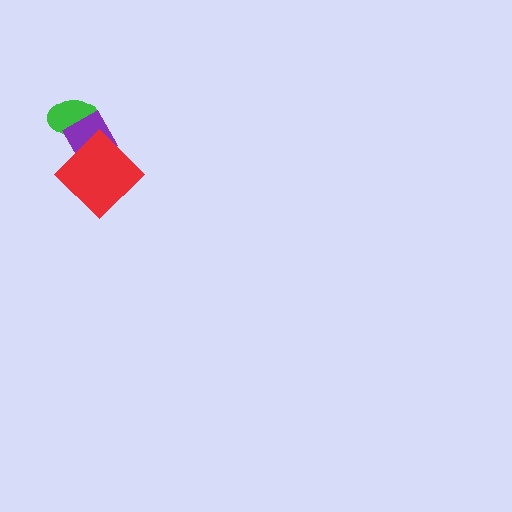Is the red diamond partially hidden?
No, no other shape covers it.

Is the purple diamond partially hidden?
Yes, it is partially covered by another shape.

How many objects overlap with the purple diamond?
2 objects overlap with the purple diamond.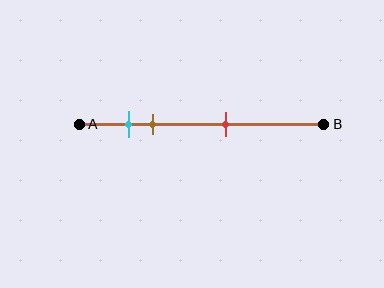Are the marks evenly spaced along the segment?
No, the marks are not evenly spaced.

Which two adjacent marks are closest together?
The cyan and brown marks are the closest adjacent pair.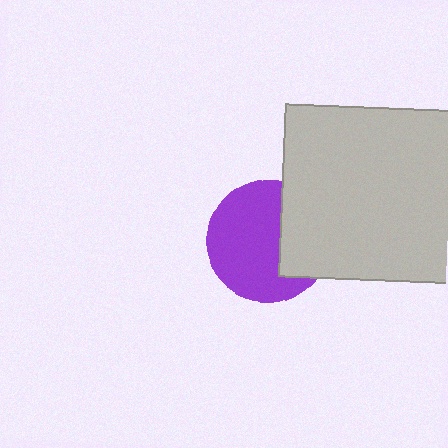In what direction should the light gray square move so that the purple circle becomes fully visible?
The light gray square should move right. That is the shortest direction to clear the overlap and leave the purple circle fully visible.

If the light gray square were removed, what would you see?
You would see the complete purple circle.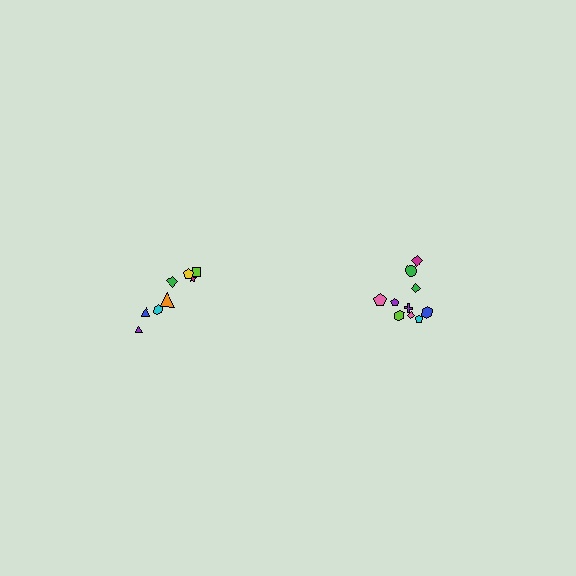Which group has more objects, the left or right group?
The right group.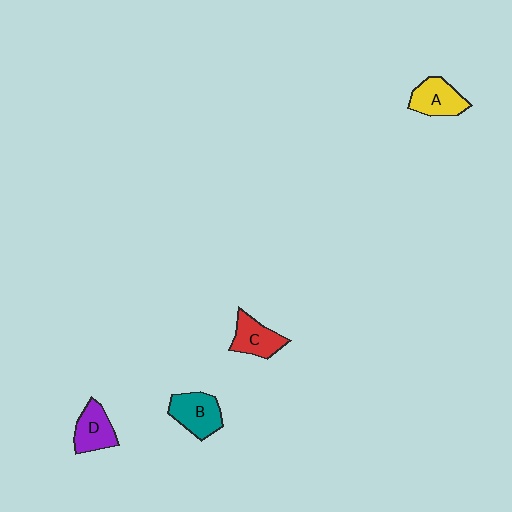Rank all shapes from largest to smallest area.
From largest to smallest: B (teal), A (yellow), C (red), D (purple).